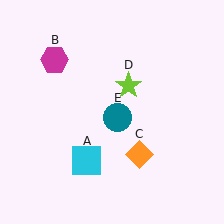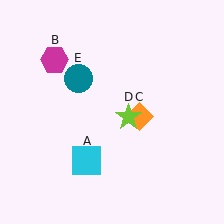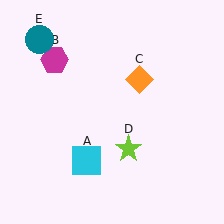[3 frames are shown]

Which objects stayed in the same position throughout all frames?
Cyan square (object A) and magenta hexagon (object B) remained stationary.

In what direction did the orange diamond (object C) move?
The orange diamond (object C) moved up.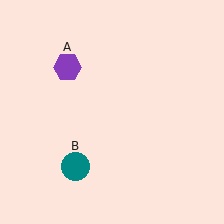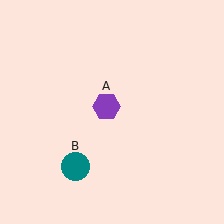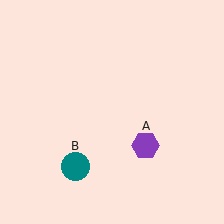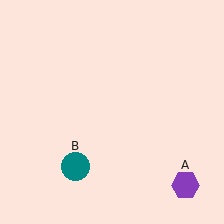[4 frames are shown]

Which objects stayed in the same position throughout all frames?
Teal circle (object B) remained stationary.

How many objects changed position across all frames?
1 object changed position: purple hexagon (object A).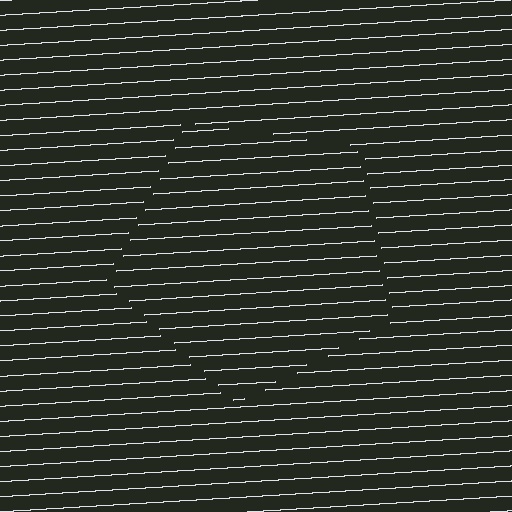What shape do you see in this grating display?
An illusory pentagon. The interior of the shape contains the same grating, shifted by half a period — the contour is defined by the phase discontinuity where line-ends from the inner and outer gratings abut.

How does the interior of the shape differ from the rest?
The interior of the shape contains the same grating, shifted by half a period — the contour is defined by the phase discontinuity where line-ends from the inner and outer gratings abut.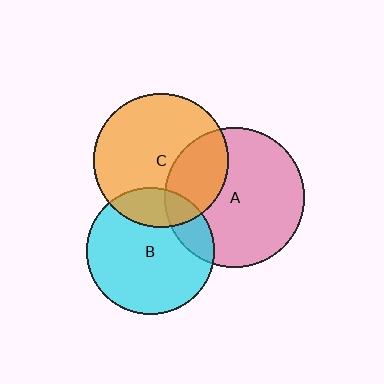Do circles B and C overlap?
Yes.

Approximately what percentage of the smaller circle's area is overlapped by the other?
Approximately 20%.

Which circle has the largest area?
Circle A (pink).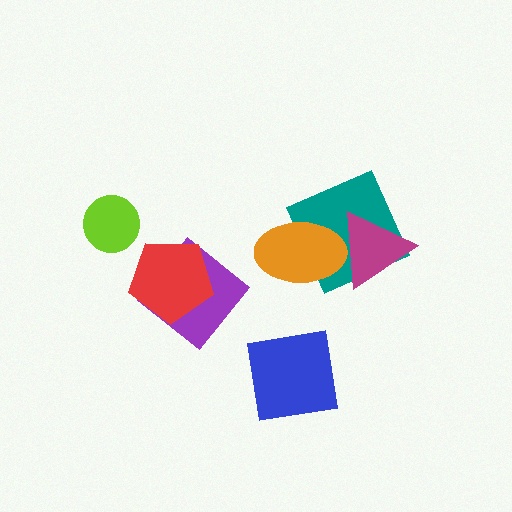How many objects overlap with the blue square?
0 objects overlap with the blue square.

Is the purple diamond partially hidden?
Yes, it is partially covered by another shape.